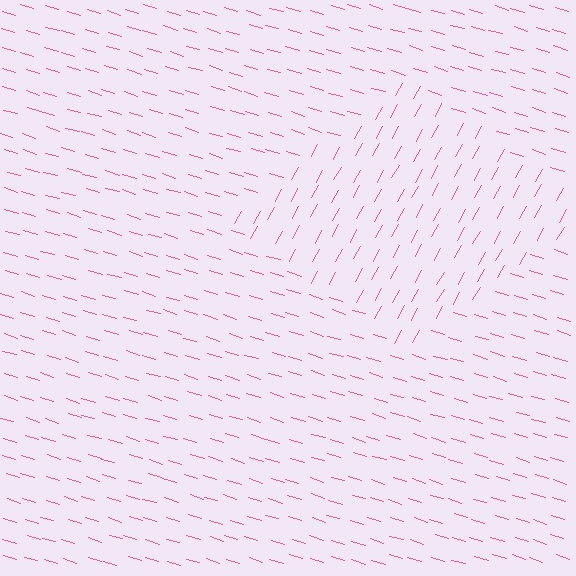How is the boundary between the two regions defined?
The boundary is defined purely by a change in line orientation (approximately 78 degrees difference). All lines are the same color and thickness.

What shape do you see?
I see a diamond.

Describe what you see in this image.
The image is filled with small pink line segments. A diamond region in the image has lines oriented differently from the surrounding lines, creating a visible texture boundary.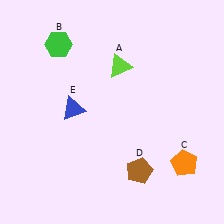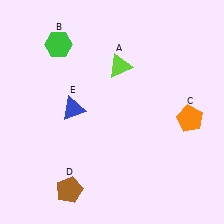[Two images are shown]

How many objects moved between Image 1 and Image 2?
2 objects moved between the two images.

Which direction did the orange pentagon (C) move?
The orange pentagon (C) moved up.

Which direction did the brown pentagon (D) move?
The brown pentagon (D) moved left.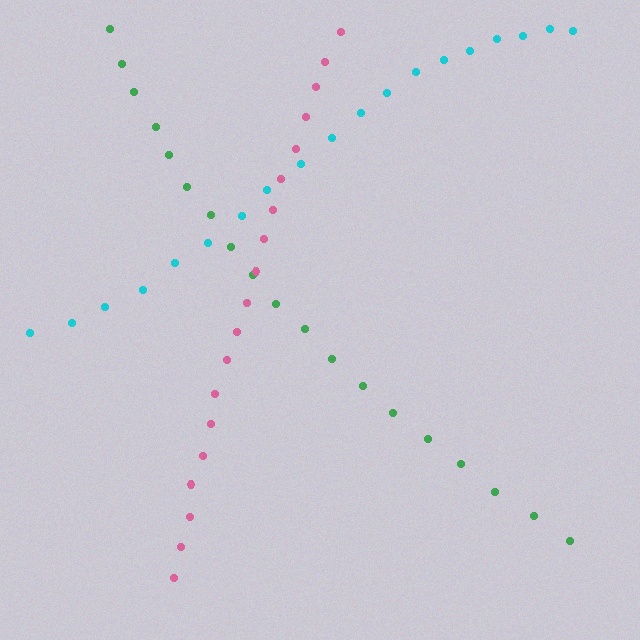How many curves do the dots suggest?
There are 3 distinct paths.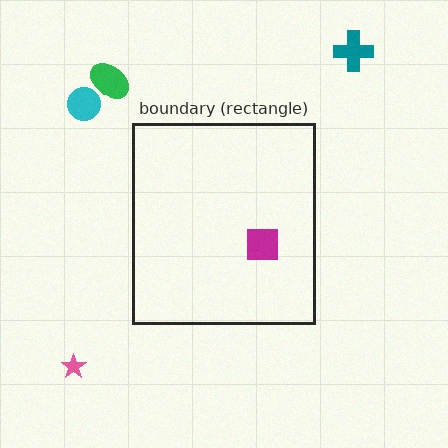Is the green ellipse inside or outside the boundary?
Outside.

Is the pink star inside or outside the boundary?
Outside.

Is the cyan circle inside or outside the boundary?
Outside.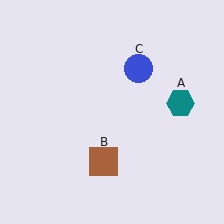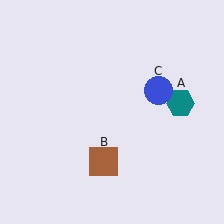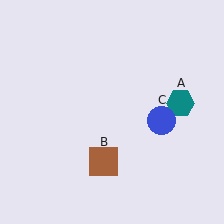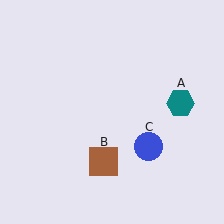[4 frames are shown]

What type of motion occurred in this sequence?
The blue circle (object C) rotated clockwise around the center of the scene.